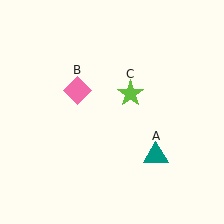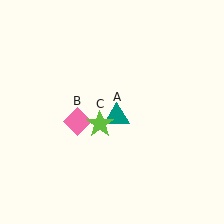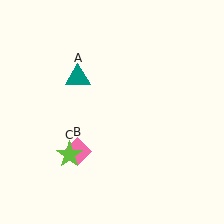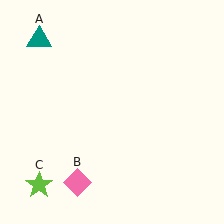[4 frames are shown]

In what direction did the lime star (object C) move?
The lime star (object C) moved down and to the left.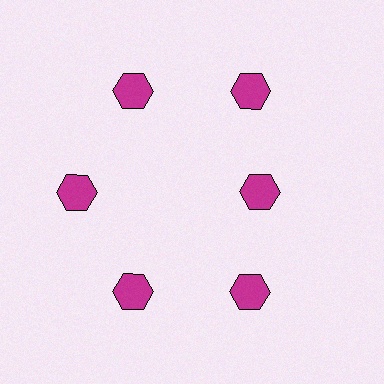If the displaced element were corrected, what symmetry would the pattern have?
It would have 6-fold rotational symmetry — the pattern would map onto itself every 60 degrees.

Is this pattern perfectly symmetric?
No. The 6 magenta hexagons are arranged in a ring, but one element near the 3 o'clock position is pulled inward toward the center, breaking the 6-fold rotational symmetry.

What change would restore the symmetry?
The symmetry would be restored by moving it outward, back onto the ring so that all 6 hexagons sit at equal angles and equal distance from the center.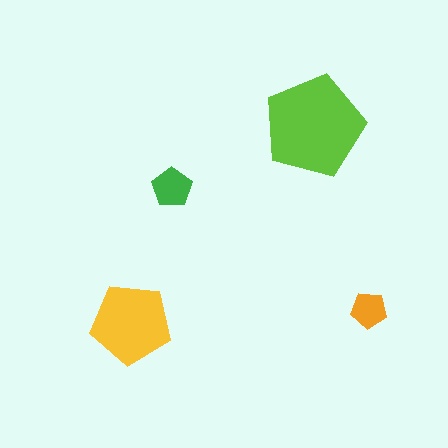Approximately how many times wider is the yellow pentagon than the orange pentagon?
About 2 times wider.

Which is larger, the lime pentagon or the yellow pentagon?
The lime one.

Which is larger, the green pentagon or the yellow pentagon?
The yellow one.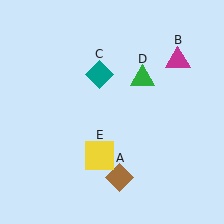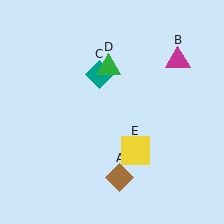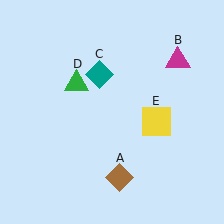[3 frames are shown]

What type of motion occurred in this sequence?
The green triangle (object D), yellow square (object E) rotated counterclockwise around the center of the scene.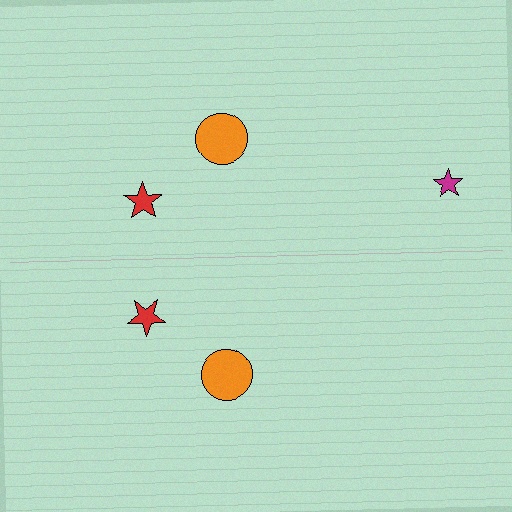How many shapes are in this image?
There are 5 shapes in this image.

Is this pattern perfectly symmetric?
No, the pattern is not perfectly symmetric. A magenta star is missing from the bottom side.